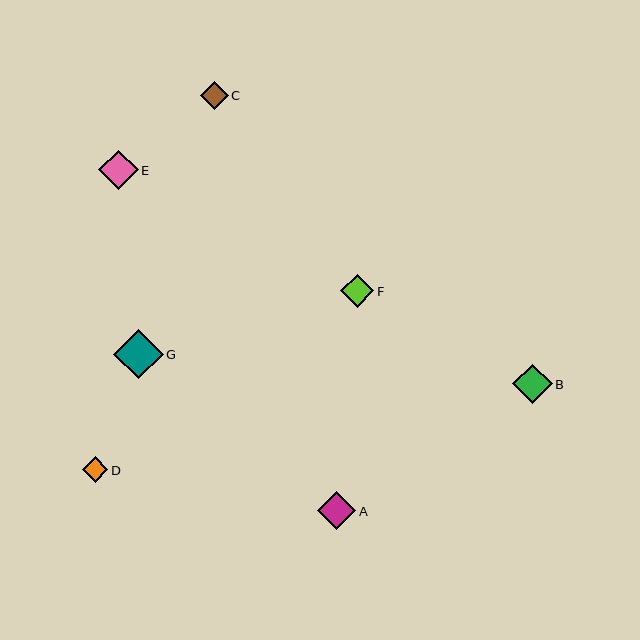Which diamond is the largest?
Diamond G is the largest with a size of approximately 50 pixels.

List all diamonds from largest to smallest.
From largest to smallest: G, B, E, A, F, C, D.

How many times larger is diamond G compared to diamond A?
Diamond G is approximately 1.3 times the size of diamond A.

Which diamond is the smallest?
Diamond D is the smallest with a size of approximately 26 pixels.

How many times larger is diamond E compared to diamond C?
Diamond E is approximately 1.4 times the size of diamond C.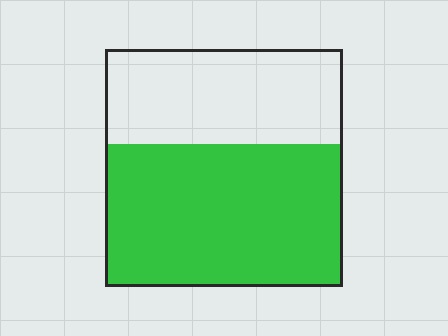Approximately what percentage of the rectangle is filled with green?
Approximately 60%.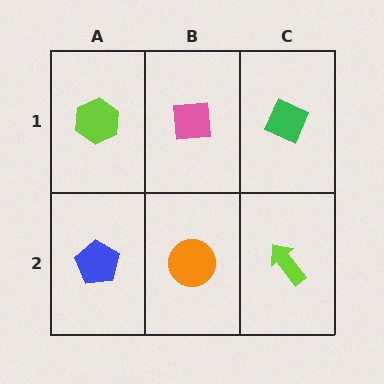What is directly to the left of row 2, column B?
A blue pentagon.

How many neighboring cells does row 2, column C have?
2.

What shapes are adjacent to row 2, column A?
A lime hexagon (row 1, column A), an orange circle (row 2, column B).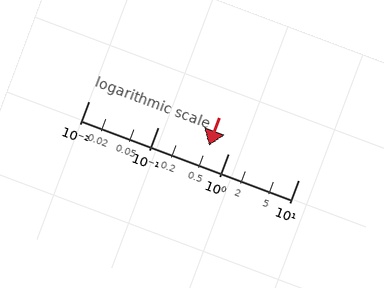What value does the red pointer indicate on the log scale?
The pointer indicates approximately 0.53.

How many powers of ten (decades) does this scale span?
The scale spans 3 decades, from 0.01 to 10.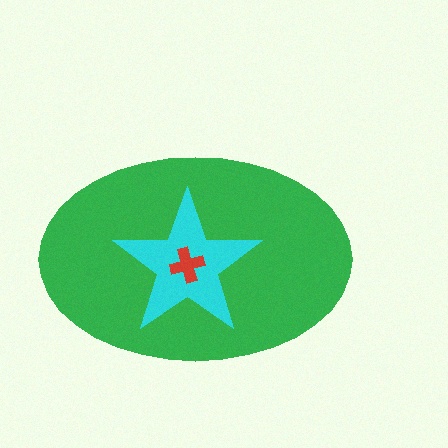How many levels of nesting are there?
3.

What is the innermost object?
The red cross.